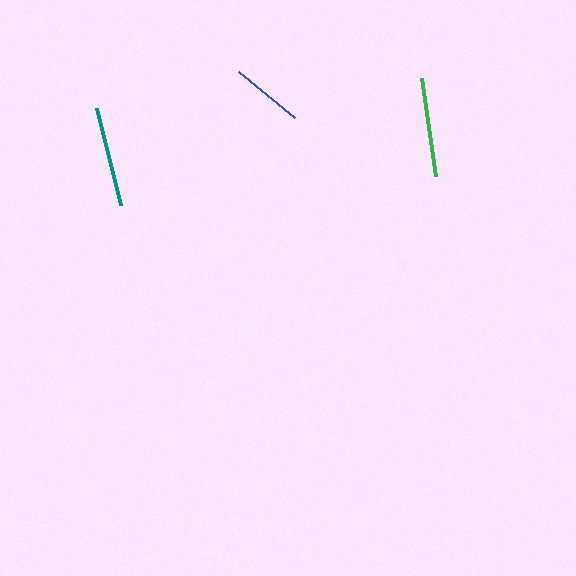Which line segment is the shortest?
The blue line is the shortest at approximately 73 pixels.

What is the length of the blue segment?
The blue segment is approximately 73 pixels long.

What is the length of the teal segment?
The teal segment is approximately 100 pixels long.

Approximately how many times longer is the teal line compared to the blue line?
The teal line is approximately 1.4 times the length of the blue line.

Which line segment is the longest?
The teal line is the longest at approximately 100 pixels.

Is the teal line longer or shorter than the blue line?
The teal line is longer than the blue line.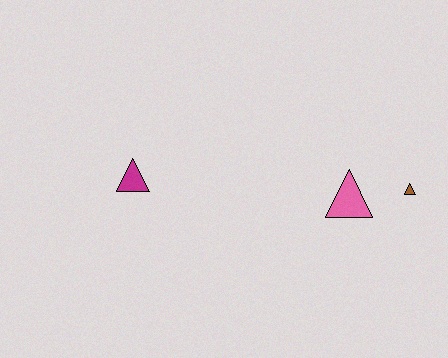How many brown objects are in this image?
There is 1 brown object.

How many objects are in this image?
There are 3 objects.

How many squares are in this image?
There are no squares.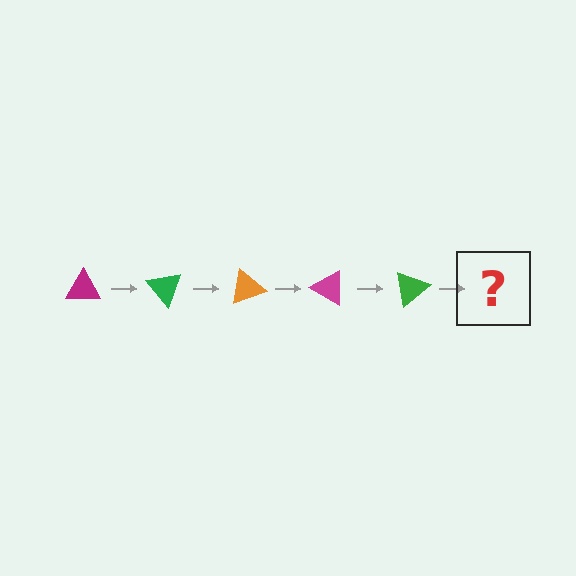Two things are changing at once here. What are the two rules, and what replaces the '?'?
The two rules are that it rotates 50 degrees each step and the color cycles through magenta, green, and orange. The '?' should be an orange triangle, rotated 250 degrees from the start.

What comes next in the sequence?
The next element should be an orange triangle, rotated 250 degrees from the start.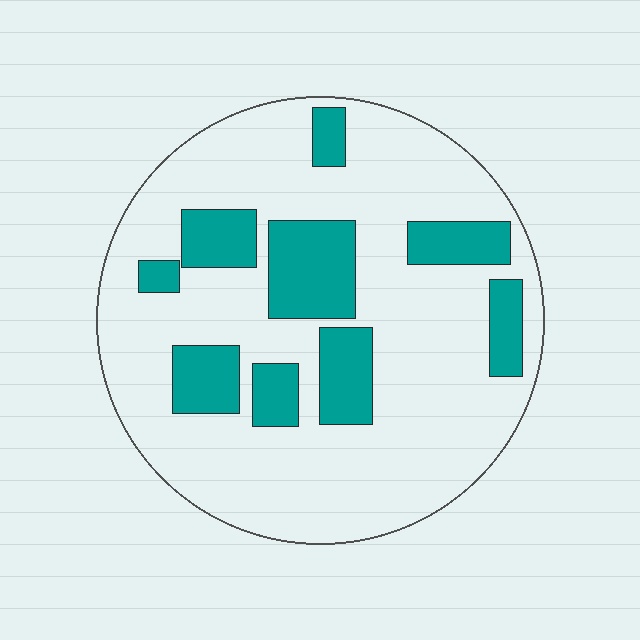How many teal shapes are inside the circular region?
9.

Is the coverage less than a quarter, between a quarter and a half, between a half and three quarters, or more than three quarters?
Less than a quarter.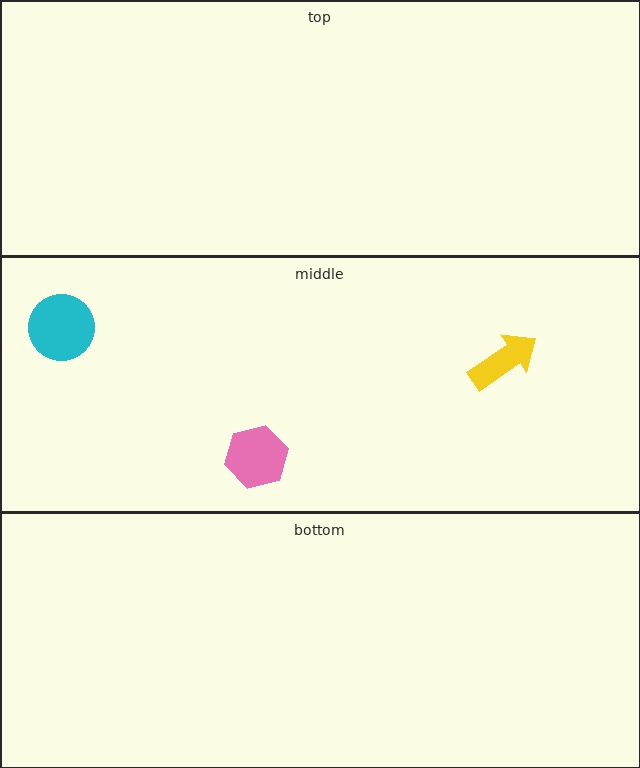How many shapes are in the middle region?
3.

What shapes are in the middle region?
The cyan circle, the yellow arrow, the pink hexagon.